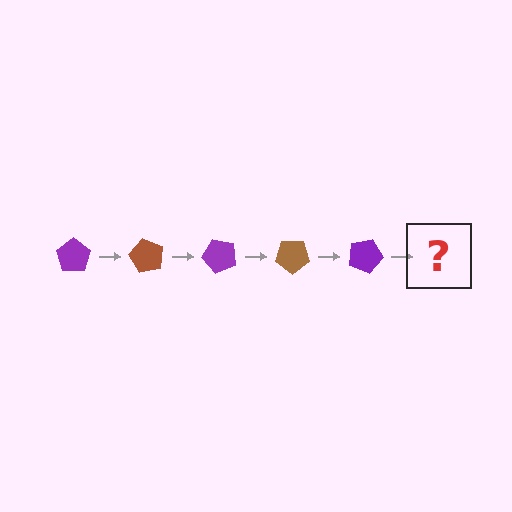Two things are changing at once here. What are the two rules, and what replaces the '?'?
The two rules are that it rotates 60 degrees each step and the color cycles through purple and brown. The '?' should be a brown pentagon, rotated 300 degrees from the start.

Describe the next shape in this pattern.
It should be a brown pentagon, rotated 300 degrees from the start.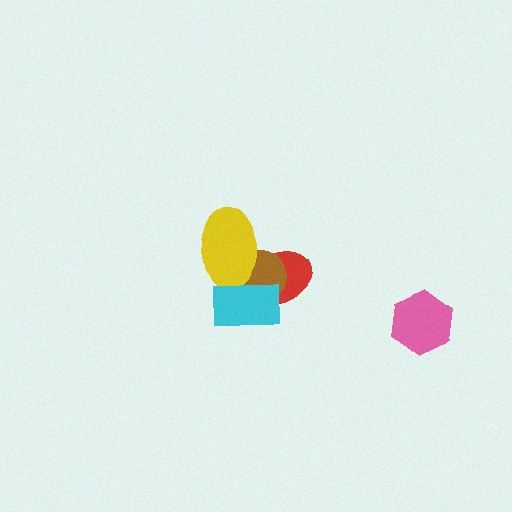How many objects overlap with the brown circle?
3 objects overlap with the brown circle.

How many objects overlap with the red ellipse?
3 objects overlap with the red ellipse.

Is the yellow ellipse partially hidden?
Yes, it is partially covered by another shape.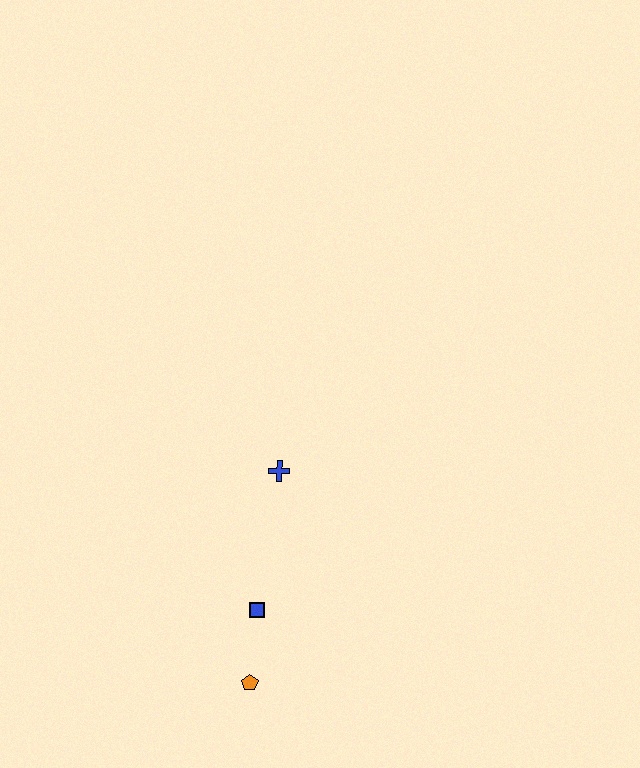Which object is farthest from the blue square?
The blue cross is farthest from the blue square.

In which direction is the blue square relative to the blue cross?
The blue square is below the blue cross.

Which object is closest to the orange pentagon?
The blue square is closest to the orange pentagon.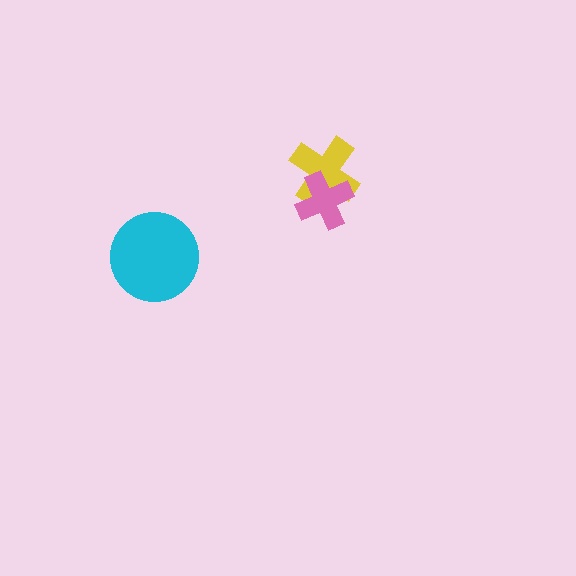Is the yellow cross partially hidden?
Yes, it is partially covered by another shape.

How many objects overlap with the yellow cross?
1 object overlaps with the yellow cross.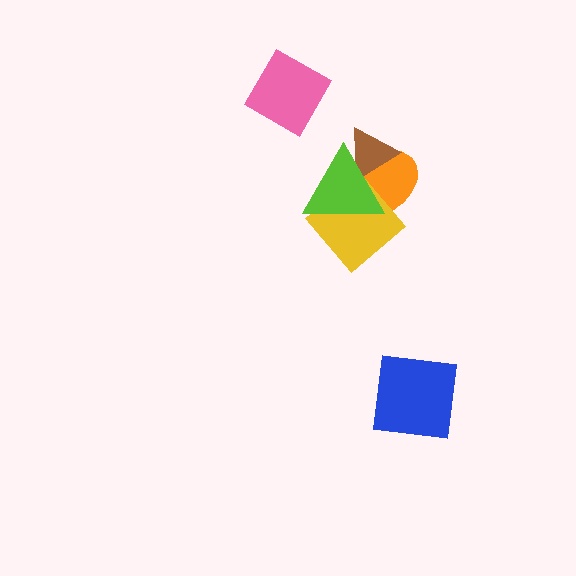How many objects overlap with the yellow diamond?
2 objects overlap with the yellow diamond.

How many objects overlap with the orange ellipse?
3 objects overlap with the orange ellipse.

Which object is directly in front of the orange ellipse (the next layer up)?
The yellow diamond is directly in front of the orange ellipse.